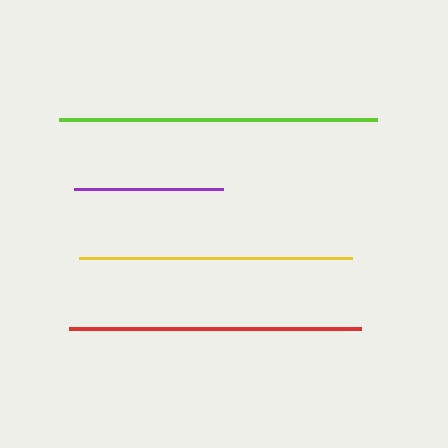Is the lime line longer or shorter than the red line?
The lime line is longer than the red line.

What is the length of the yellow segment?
The yellow segment is approximately 273 pixels long.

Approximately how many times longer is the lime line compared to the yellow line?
The lime line is approximately 1.2 times the length of the yellow line.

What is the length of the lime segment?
The lime segment is approximately 318 pixels long.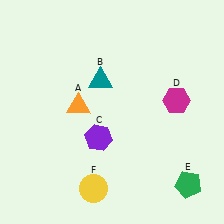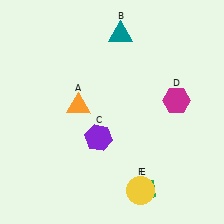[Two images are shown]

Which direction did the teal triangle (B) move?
The teal triangle (B) moved up.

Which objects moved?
The objects that moved are: the teal triangle (B), the green pentagon (E), the yellow circle (F).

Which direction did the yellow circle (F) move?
The yellow circle (F) moved right.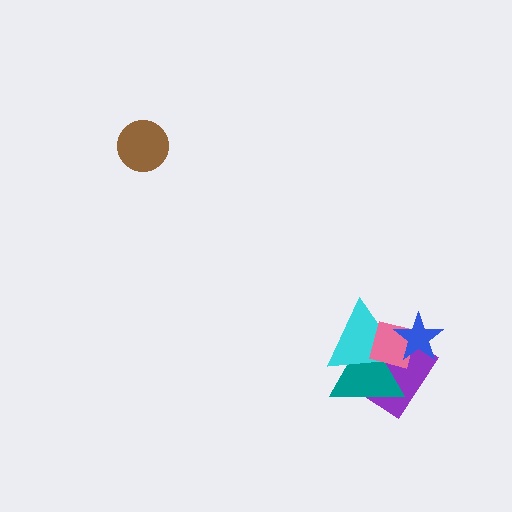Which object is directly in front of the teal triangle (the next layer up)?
The cyan triangle is directly in front of the teal triangle.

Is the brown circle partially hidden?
No, no other shape covers it.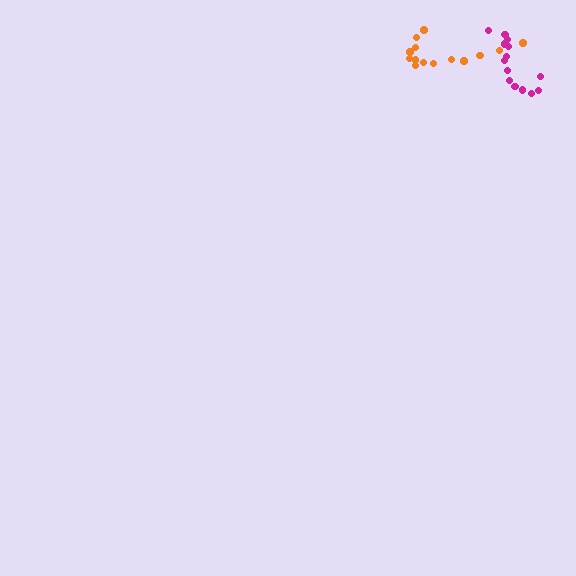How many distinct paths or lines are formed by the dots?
There are 2 distinct paths.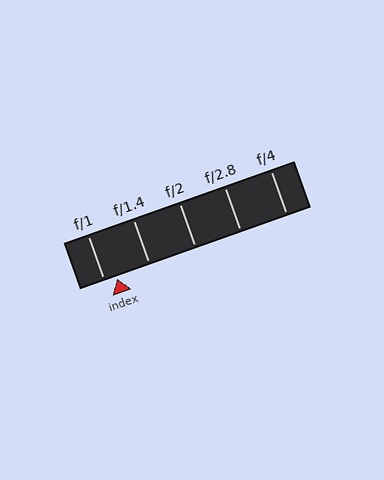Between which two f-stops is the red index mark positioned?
The index mark is between f/1 and f/1.4.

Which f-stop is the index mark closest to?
The index mark is closest to f/1.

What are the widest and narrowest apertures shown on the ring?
The widest aperture shown is f/1 and the narrowest is f/4.